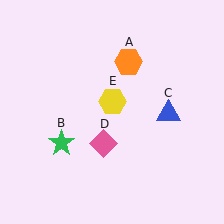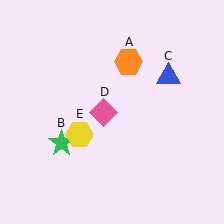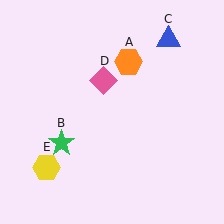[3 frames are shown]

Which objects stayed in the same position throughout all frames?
Orange hexagon (object A) and green star (object B) remained stationary.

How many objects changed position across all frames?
3 objects changed position: blue triangle (object C), pink diamond (object D), yellow hexagon (object E).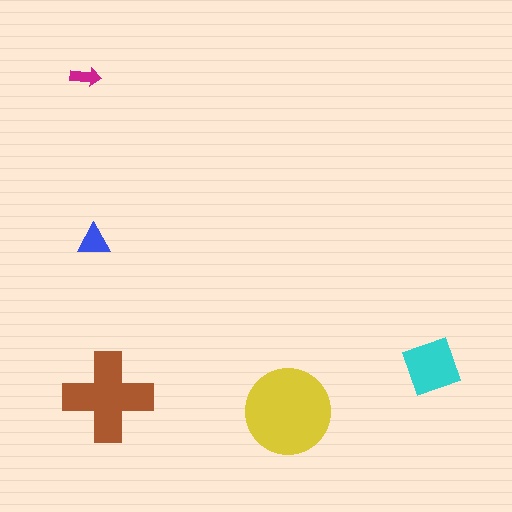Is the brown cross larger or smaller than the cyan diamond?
Larger.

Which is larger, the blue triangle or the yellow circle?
The yellow circle.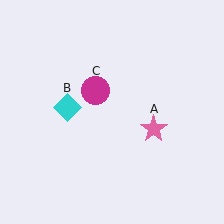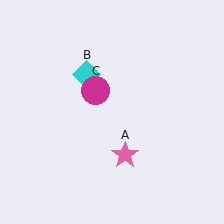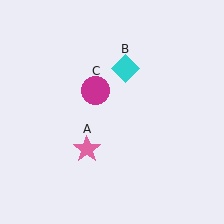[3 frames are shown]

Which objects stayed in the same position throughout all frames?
Magenta circle (object C) remained stationary.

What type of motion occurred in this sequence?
The pink star (object A), cyan diamond (object B) rotated clockwise around the center of the scene.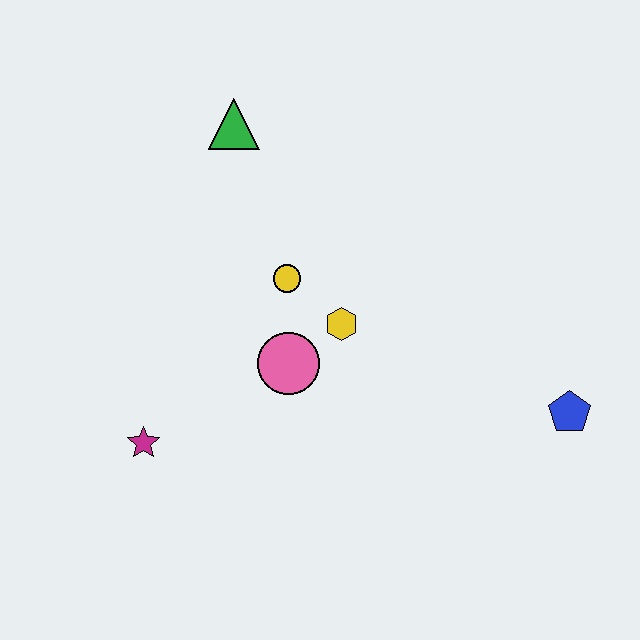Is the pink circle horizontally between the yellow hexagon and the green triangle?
Yes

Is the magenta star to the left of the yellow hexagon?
Yes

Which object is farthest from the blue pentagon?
The green triangle is farthest from the blue pentagon.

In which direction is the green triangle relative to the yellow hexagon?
The green triangle is above the yellow hexagon.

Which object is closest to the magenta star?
The pink circle is closest to the magenta star.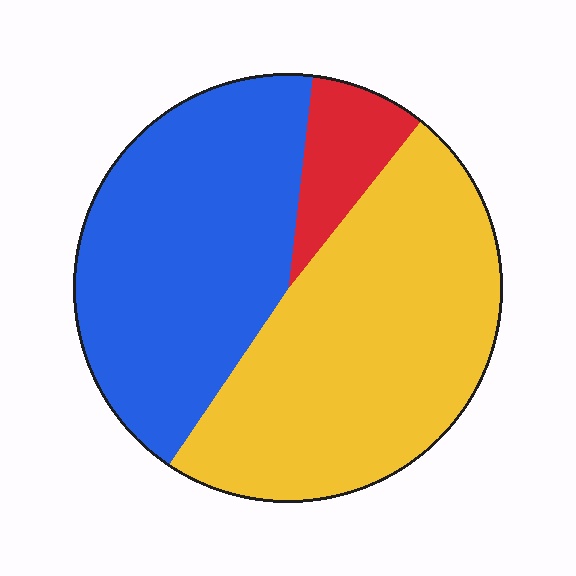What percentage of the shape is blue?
Blue takes up about two fifths (2/5) of the shape.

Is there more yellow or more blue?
Yellow.